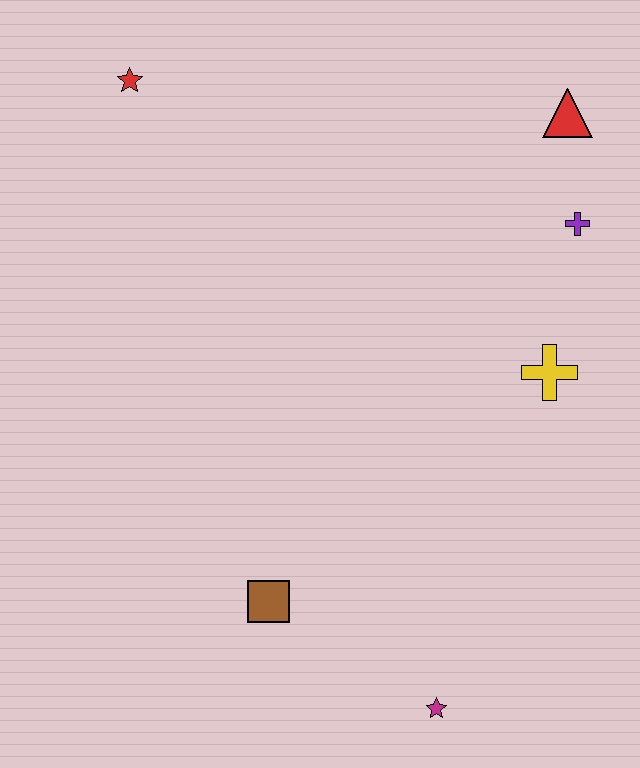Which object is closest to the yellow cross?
The purple cross is closest to the yellow cross.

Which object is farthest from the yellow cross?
The red star is farthest from the yellow cross.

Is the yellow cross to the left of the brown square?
No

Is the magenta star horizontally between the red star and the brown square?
No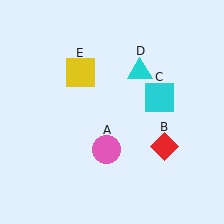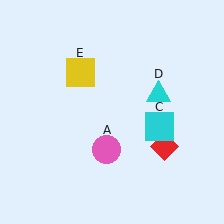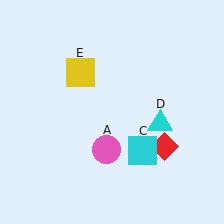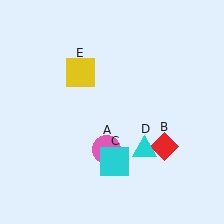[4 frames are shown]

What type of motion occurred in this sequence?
The cyan square (object C), cyan triangle (object D) rotated clockwise around the center of the scene.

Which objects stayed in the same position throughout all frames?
Pink circle (object A) and red diamond (object B) and yellow square (object E) remained stationary.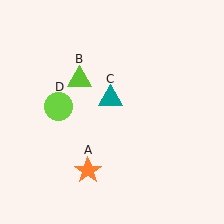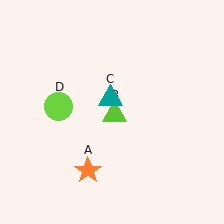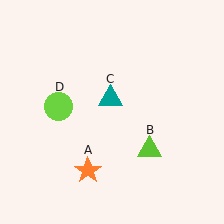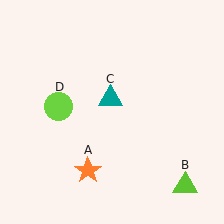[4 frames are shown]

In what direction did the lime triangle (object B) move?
The lime triangle (object B) moved down and to the right.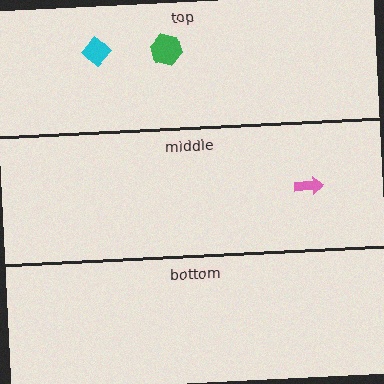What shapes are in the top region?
The cyan diamond, the green hexagon.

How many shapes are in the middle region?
1.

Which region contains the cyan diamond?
The top region.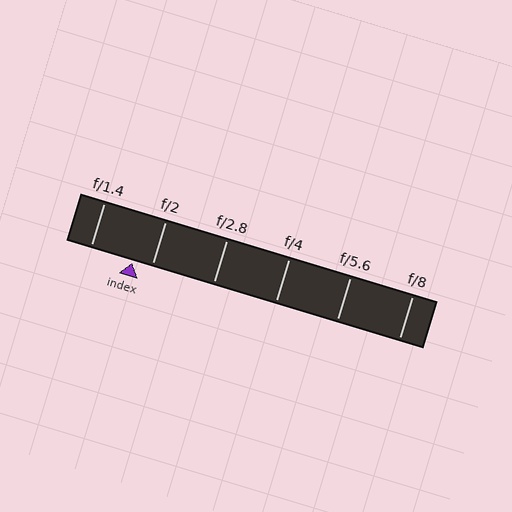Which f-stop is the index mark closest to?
The index mark is closest to f/2.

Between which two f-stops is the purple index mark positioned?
The index mark is between f/1.4 and f/2.